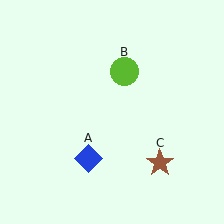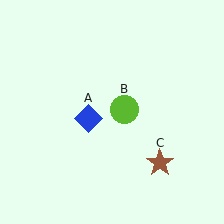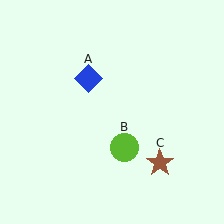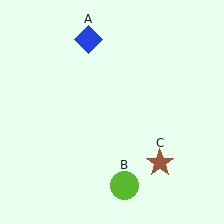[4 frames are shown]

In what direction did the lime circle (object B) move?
The lime circle (object B) moved down.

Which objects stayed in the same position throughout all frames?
Brown star (object C) remained stationary.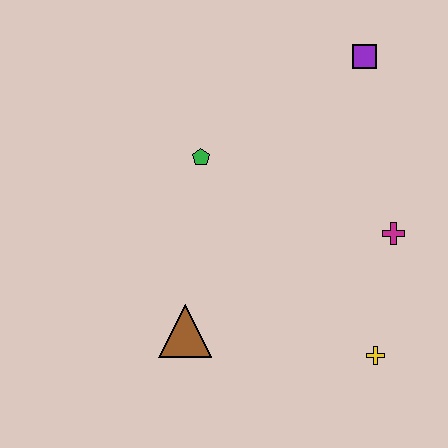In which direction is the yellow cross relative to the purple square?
The yellow cross is below the purple square.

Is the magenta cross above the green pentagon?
No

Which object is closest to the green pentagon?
The brown triangle is closest to the green pentagon.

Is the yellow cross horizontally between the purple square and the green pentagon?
No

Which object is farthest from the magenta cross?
The brown triangle is farthest from the magenta cross.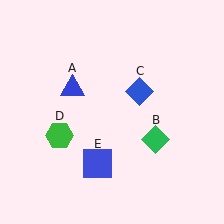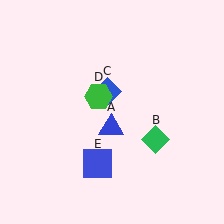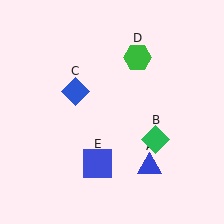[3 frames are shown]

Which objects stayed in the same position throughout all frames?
Green diamond (object B) and blue square (object E) remained stationary.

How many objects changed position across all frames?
3 objects changed position: blue triangle (object A), blue diamond (object C), green hexagon (object D).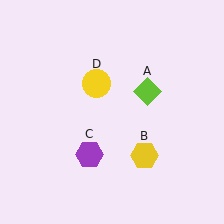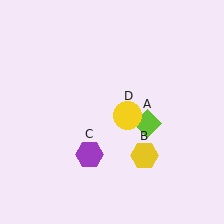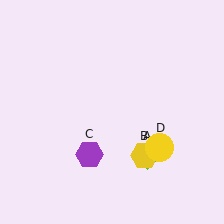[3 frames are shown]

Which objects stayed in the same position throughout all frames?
Yellow hexagon (object B) and purple hexagon (object C) remained stationary.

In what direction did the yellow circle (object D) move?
The yellow circle (object D) moved down and to the right.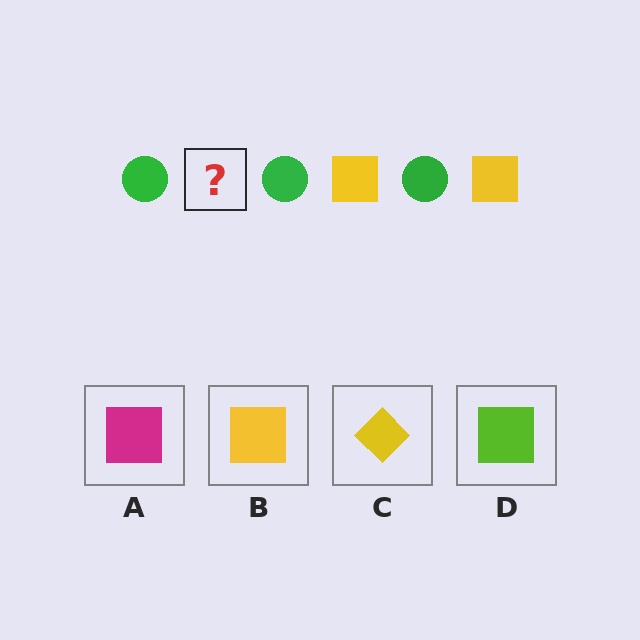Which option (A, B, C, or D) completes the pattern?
B.